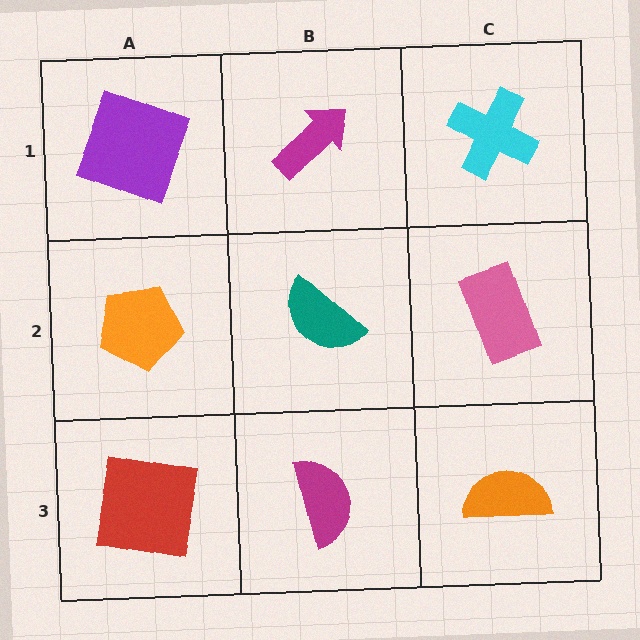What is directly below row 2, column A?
A red square.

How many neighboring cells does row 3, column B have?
3.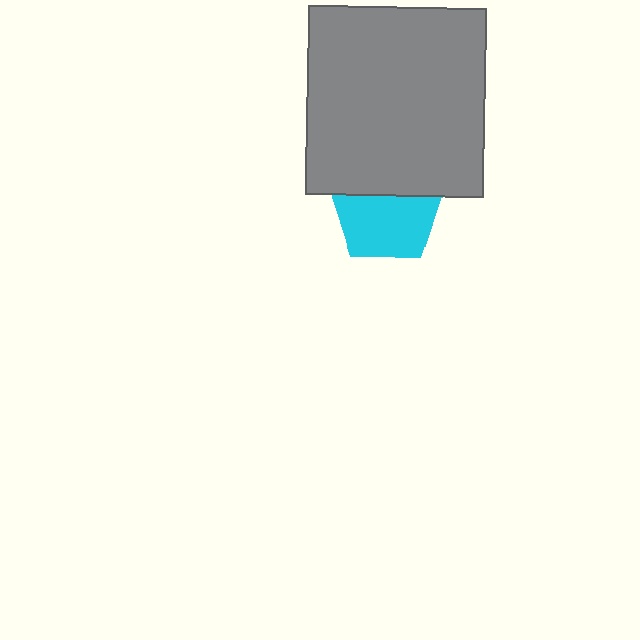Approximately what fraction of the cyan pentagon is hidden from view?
Roughly 37% of the cyan pentagon is hidden behind the gray rectangle.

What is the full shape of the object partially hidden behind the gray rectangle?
The partially hidden object is a cyan pentagon.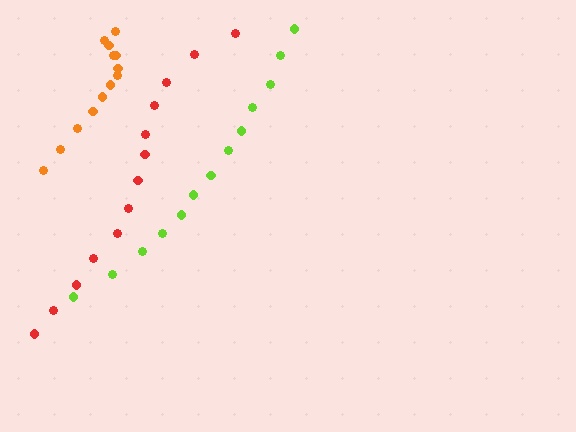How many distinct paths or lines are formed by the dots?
There are 3 distinct paths.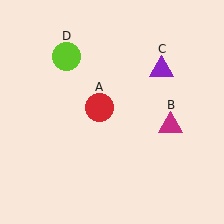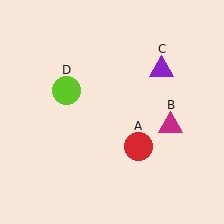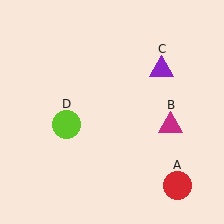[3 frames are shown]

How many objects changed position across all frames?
2 objects changed position: red circle (object A), lime circle (object D).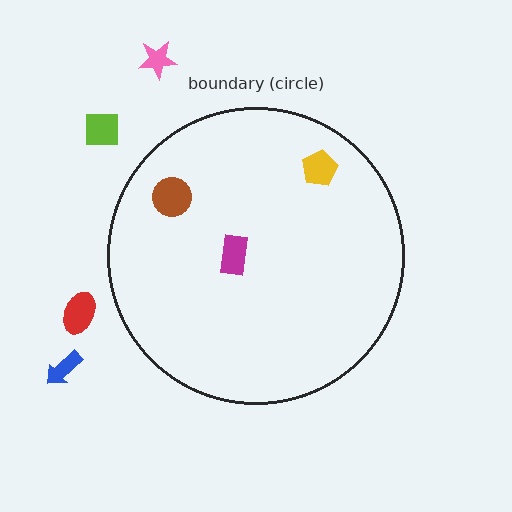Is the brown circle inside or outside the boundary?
Inside.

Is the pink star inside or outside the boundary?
Outside.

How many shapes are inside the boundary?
3 inside, 4 outside.